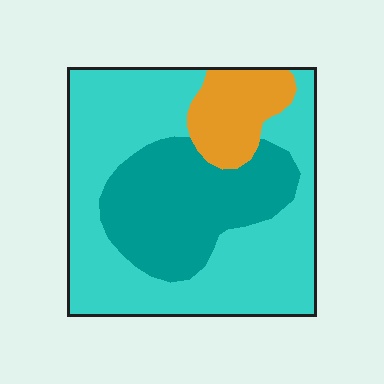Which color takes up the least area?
Orange, at roughly 15%.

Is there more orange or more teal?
Teal.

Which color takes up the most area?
Cyan, at roughly 60%.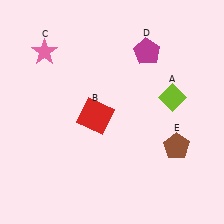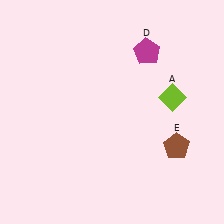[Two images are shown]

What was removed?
The red square (B), the pink star (C) were removed in Image 2.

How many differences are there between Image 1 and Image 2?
There are 2 differences between the two images.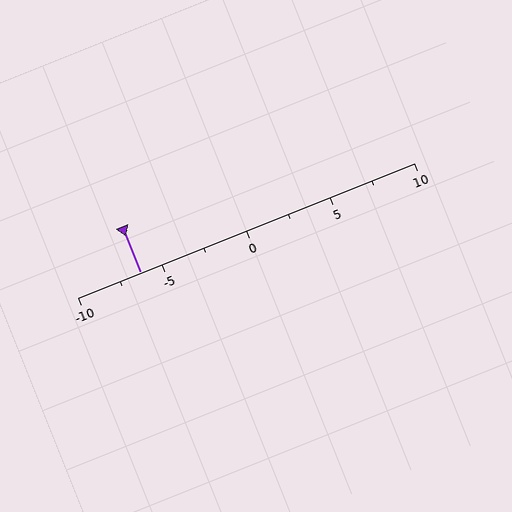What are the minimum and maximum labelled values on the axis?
The axis runs from -10 to 10.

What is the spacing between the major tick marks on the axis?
The major ticks are spaced 5 apart.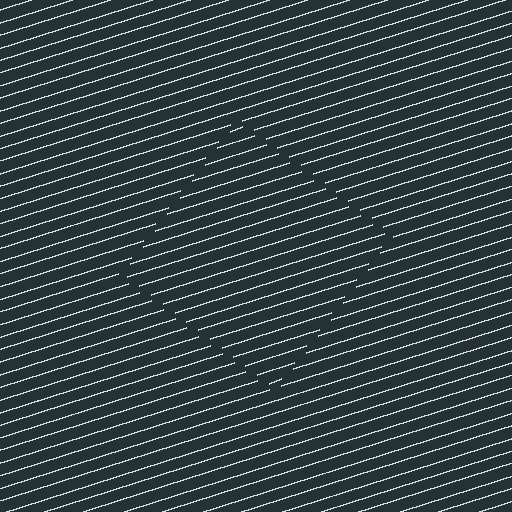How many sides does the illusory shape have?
4 sides — the line-ends trace a square.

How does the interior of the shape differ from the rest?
The interior of the shape contains the same grating, shifted by half a period — the contour is defined by the phase discontinuity where line-ends from the inner and outer gratings abut.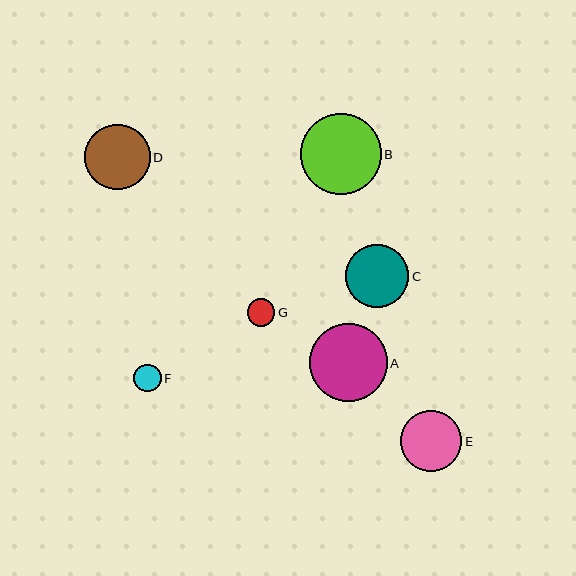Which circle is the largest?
Circle B is the largest with a size of approximately 81 pixels.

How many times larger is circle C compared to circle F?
Circle C is approximately 2.3 times the size of circle F.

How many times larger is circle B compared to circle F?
Circle B is approximately 2.9 times the size of circle F.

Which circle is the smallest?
Circle F is the smallest with a size of approximately 27 pixels.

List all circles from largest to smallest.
From largest to smallest: B, A, D, C, E, G, F.